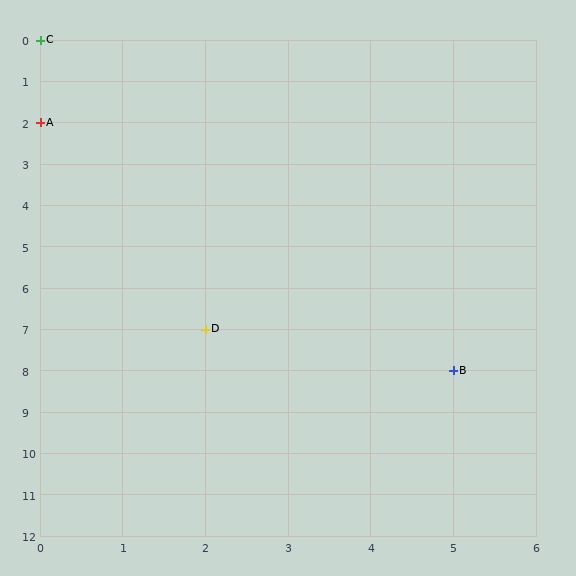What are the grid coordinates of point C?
Point C is at grid coordinates (0, 0).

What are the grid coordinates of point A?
Point A is at grid coordinates (0, 2).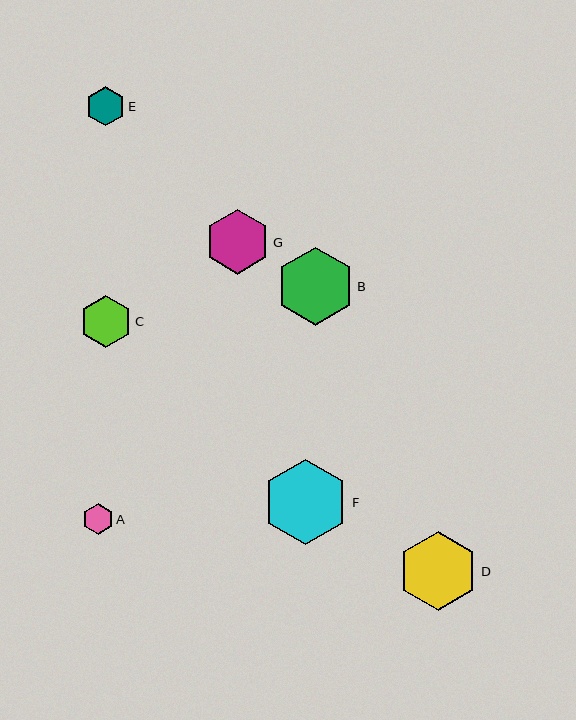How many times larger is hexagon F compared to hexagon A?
Hexagon F is approximately 2.8 times the size of hexagon A.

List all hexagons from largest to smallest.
From largest to smallest: F, D, B, G, C, E, A.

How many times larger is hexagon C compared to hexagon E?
Hexagon C is approximately 1.3 times the size of hexagon E.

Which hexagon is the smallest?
Hexagon A is the smallest with a size of approximately 30 pixels.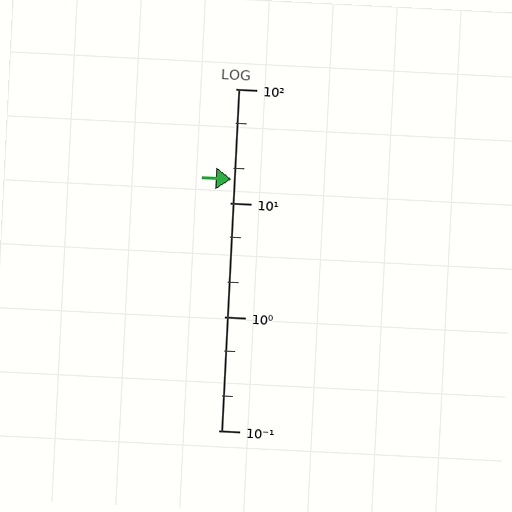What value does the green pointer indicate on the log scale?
The pointer indicates approximately 16.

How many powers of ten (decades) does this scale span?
The scale spans 3 decades, from 0.1 to 100.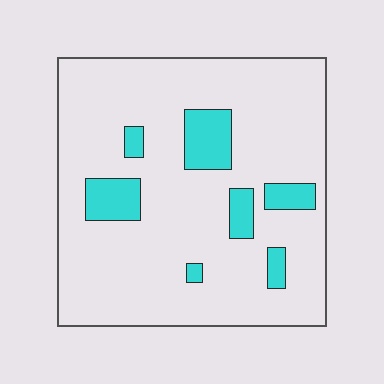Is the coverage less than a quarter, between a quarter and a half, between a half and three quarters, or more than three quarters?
Less than a quarter.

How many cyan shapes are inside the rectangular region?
7.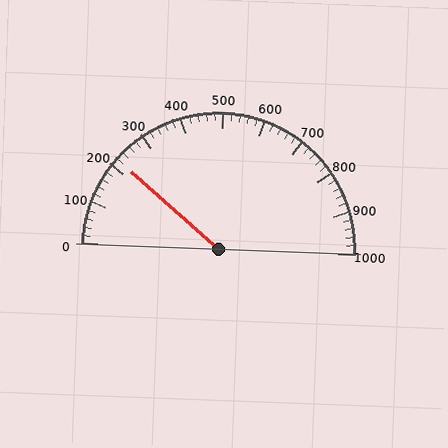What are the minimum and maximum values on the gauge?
The gauge ranges from 0 to 1000.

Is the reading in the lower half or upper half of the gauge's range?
The reading is in the lower half of the range (0 to 1000).